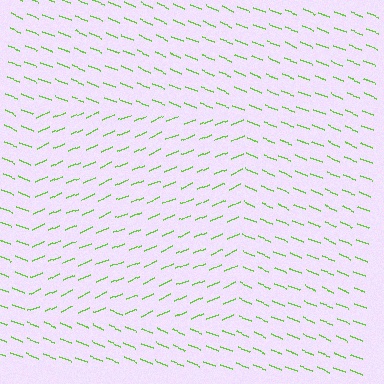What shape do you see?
I see a rectangle.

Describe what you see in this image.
The image is filled with small lime line segments. A rectangle region in the image has lines oriented differently from the surrounding lines, creating a visible texture boundary.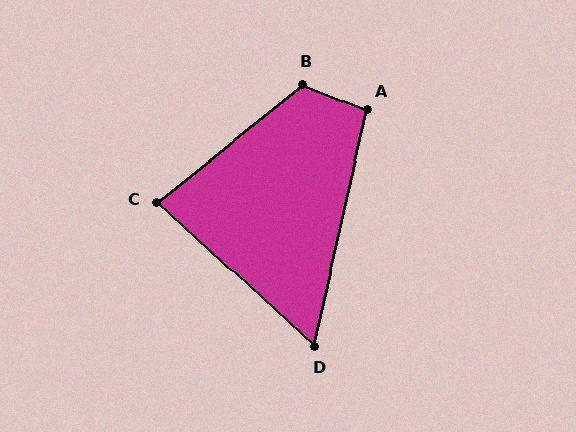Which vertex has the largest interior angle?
B, at approximately 119 degrees.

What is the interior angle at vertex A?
Approximately 99 degrees (obtuse).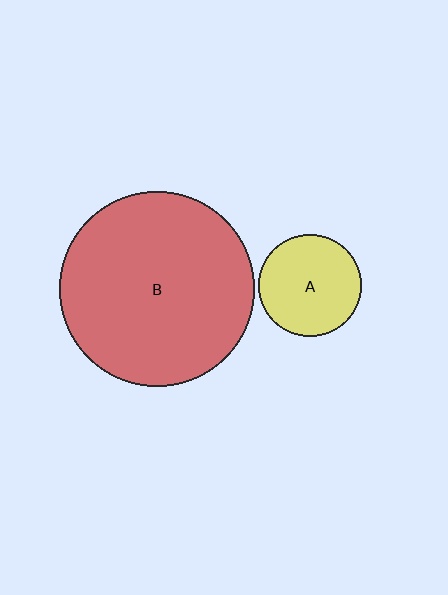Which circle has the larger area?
Circle B (red).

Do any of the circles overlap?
No, none of the circles overlap.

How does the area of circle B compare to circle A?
Approximately 3.6 times.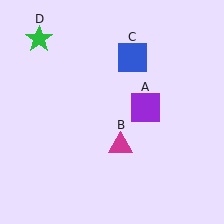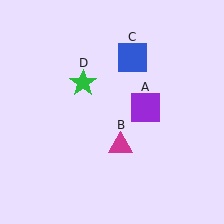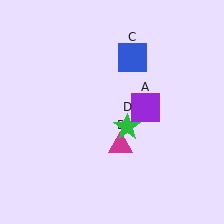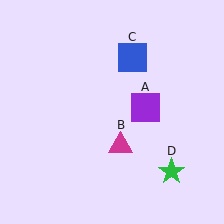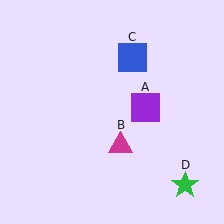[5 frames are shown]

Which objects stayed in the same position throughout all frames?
Purple square (object A) and magenta triangle (object B) and blue square (object C) remained stationary.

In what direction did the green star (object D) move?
The green star (object D) moved down and to the right.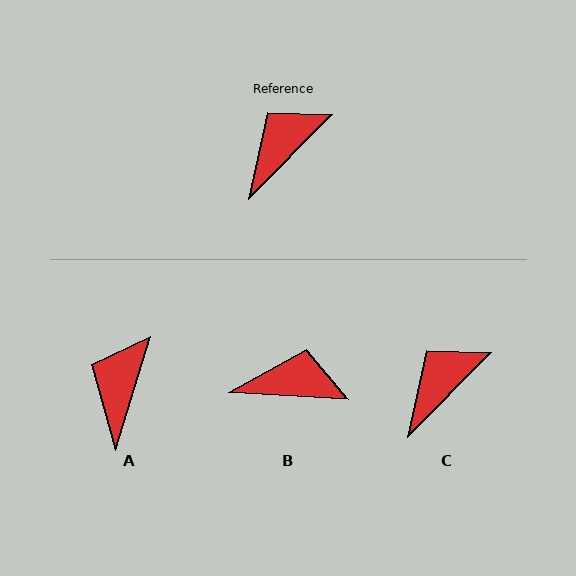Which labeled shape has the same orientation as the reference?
C.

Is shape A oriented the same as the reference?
No, it is off by about 27 degrees.